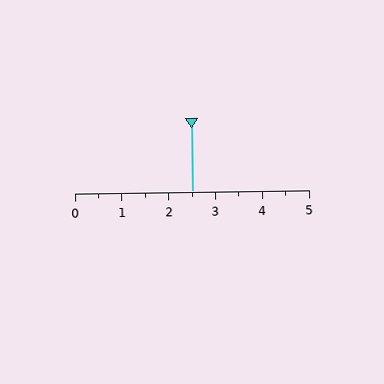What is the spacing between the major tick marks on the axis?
The major ticks are spaced 1 apart.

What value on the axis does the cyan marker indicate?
The marker indicates approximately 2.5.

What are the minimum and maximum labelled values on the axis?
The axis runs from 0 to 5.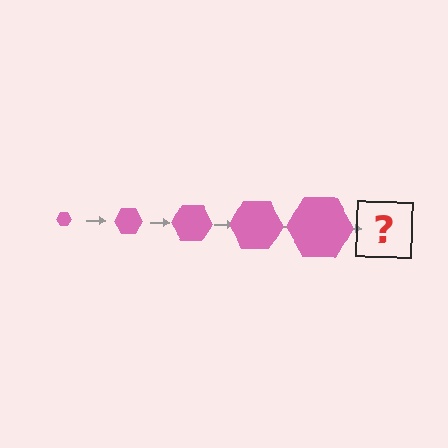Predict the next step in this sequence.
The next step is a pink hexagon, larger than the previous one.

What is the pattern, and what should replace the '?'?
The pattern is that the hexagon gets progressively larger each step. The '?' should be a pink hexagon, larger than the previous one.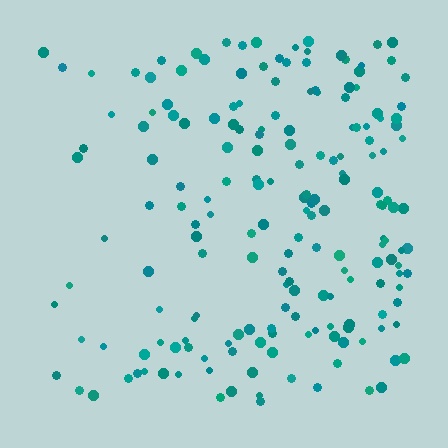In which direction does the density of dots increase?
From left to right, with the right side densest.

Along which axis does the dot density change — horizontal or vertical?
Horizontal.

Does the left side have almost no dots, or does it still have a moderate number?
Still a moderate number, just noticeably fewer than the right.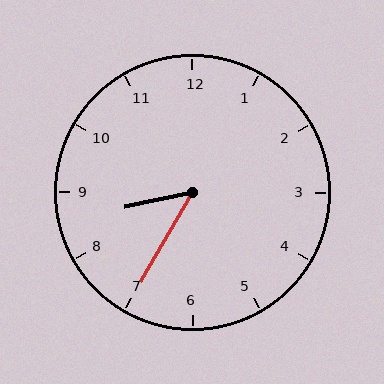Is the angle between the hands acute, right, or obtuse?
It is acute.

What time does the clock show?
8:35.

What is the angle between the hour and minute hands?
Approximately 48 degrees.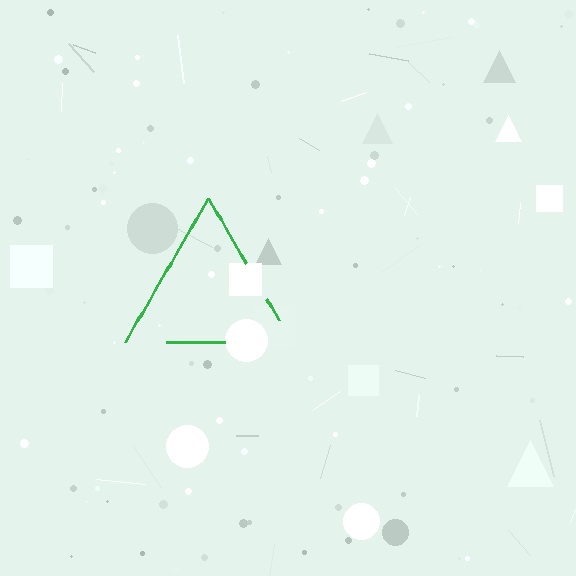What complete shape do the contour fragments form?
The contour fragments form a triangle.